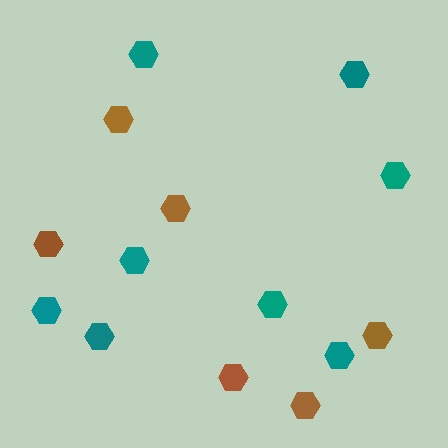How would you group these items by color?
There are 2 groups: one group of brown hexagons (6) and one group of teal hexagons (8).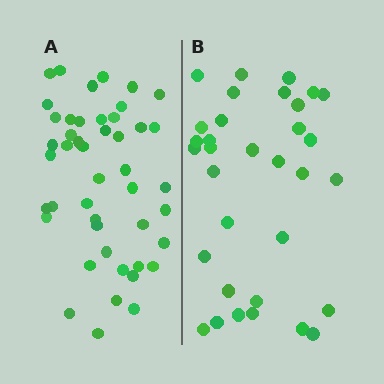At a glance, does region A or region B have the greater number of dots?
Region A (the left region) has more dots.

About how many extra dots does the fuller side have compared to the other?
Region A has approximately 15 more dots than region B.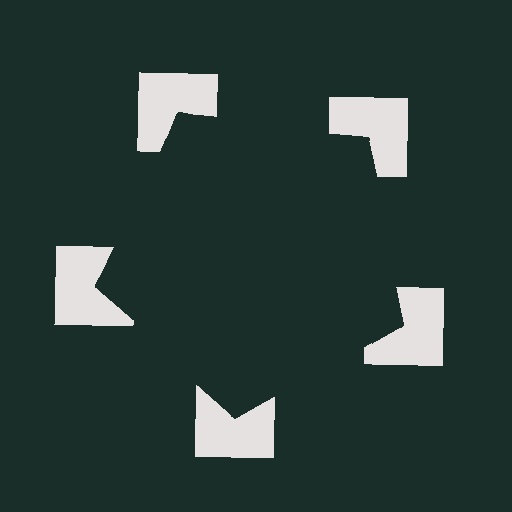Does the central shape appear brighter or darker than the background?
It typically appears slightly darker than the background, even though no actual brightness change is drawn.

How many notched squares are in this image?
There are 5 — one at each vertex of the illusory pentagon.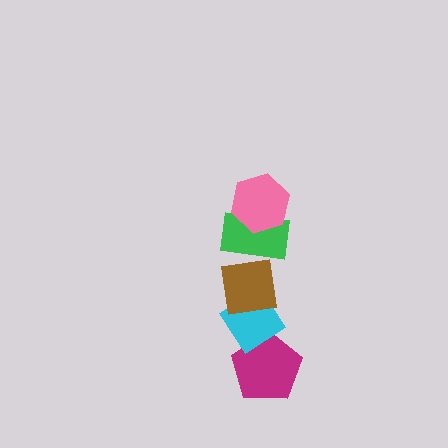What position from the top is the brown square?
The brown square is 3rd from the top.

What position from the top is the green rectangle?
The green rectangle is 2nd from the top.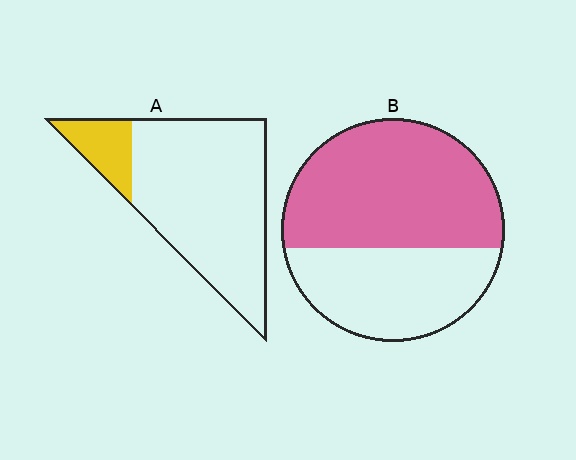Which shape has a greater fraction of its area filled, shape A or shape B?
Shape B.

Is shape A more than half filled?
No.